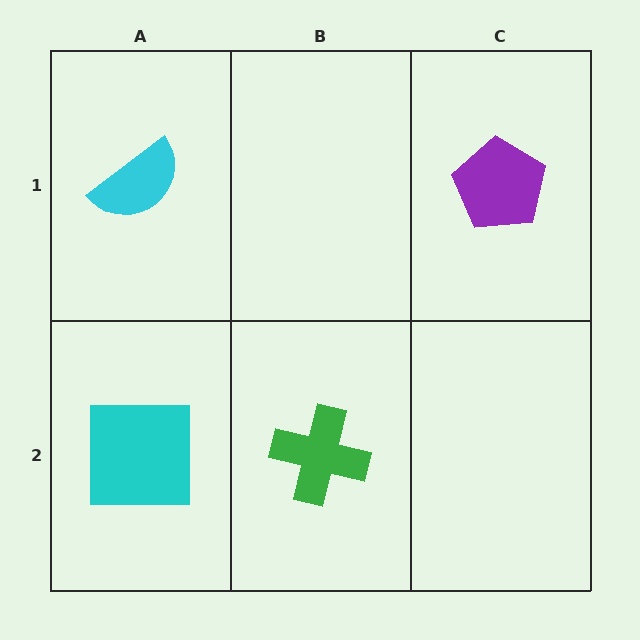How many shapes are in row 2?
2 shapes.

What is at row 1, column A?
A cyan semicircle.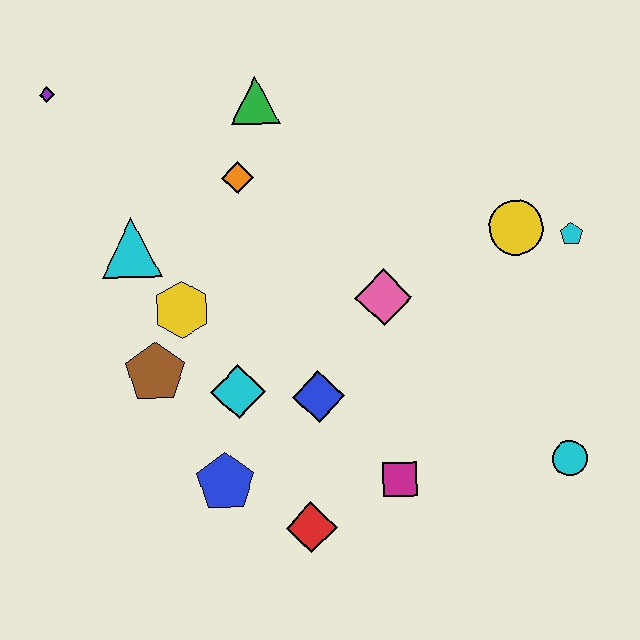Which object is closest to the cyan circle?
The magenta square is closest to the cyan circle.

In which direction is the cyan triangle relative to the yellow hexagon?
The cyan triangle is above the yellow hexagon.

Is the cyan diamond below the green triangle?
Yes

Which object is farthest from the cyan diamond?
The cyan pentagon is farthest from the cyan diamond.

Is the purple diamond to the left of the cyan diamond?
Yes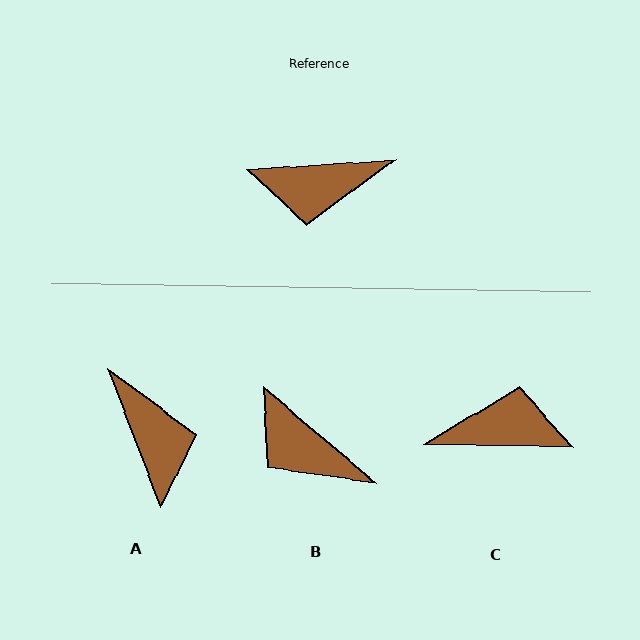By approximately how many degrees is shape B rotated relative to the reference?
Approximately 44 degrees clockwise.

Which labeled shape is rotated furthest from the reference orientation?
C, about 175 degrees away.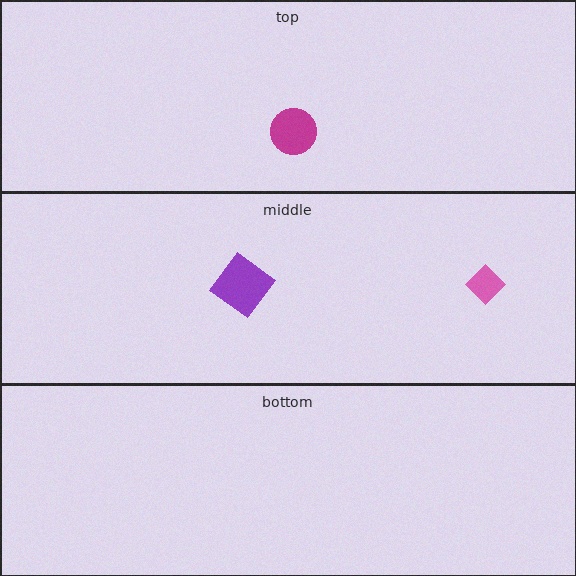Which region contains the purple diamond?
The middle region.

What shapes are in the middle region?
The pink diamond, the purple diamond.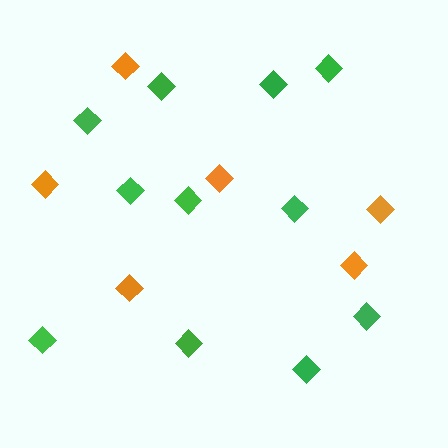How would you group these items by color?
There are 2 groups: one group of green diamonds (11) and one group of orange diamonds (6).